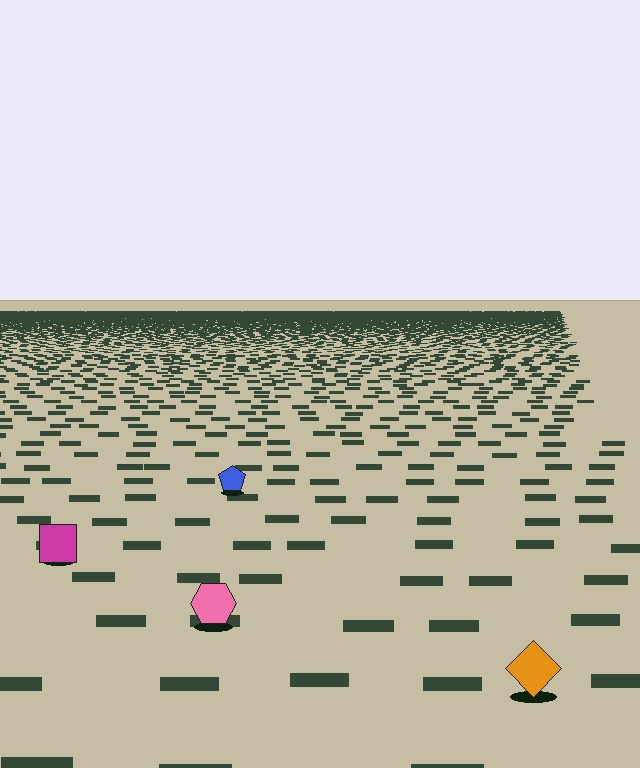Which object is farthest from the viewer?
The blue pentagon is farthest from the viewer. It appears smaller and the ground texture around it is denser.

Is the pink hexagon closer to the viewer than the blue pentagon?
Yes. The pink hexagon is closer — you can tell from the texture gradient: the ground texture is coarser near it.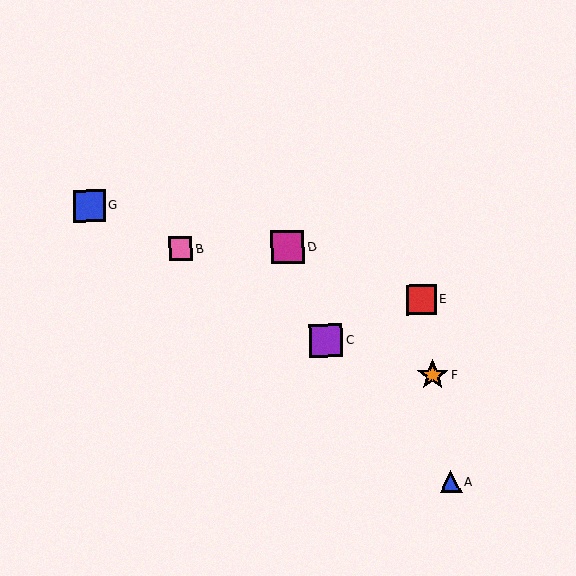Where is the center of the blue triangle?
The center of the blue triangle is at (451, 482).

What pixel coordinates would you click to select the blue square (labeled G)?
Click at (89, 206) to select the blue square G.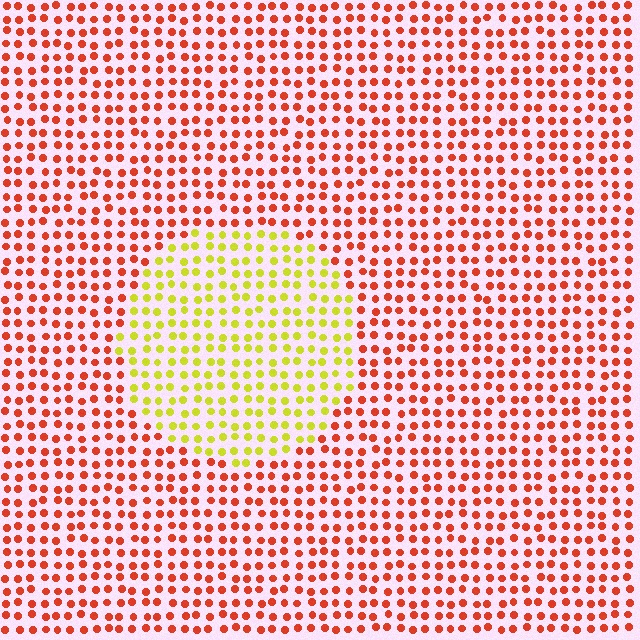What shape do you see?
I see a circle.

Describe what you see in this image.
The image is filled with small red elements in a uniform arrangement. A circle-shaped region is visible where the elements are tinted to a slightly different hue, forming a subtle color boundary.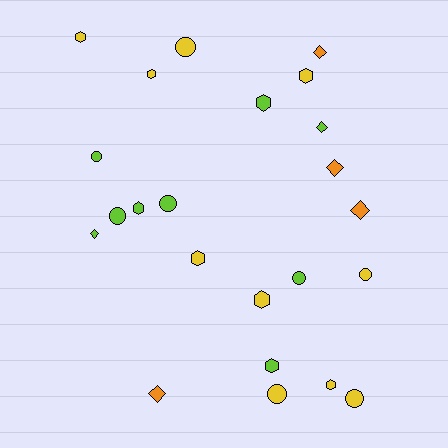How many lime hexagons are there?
There are 3 lime hexagons.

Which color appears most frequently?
Yellow, with 10 objects.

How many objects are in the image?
There are 23 objects.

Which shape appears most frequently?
Hexagon, with 9 objects.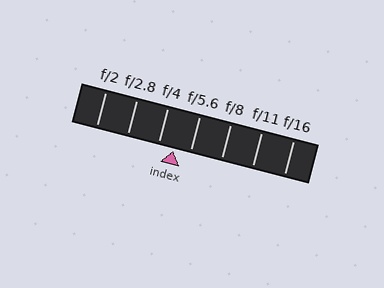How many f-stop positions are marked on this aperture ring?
There are 7 f-stop positions marked.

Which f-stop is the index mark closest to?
The index mark is closest to f/5.6.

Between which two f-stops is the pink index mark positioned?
The index mark is between f/4 and f/5.6.